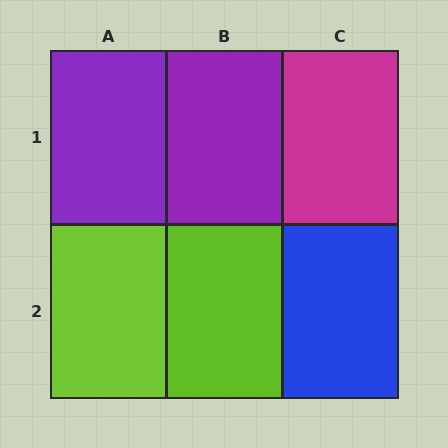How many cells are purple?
2 cells are purple.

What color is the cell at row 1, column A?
Purple.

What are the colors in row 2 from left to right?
Lime, lime, blue.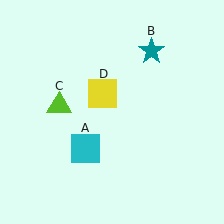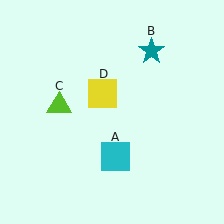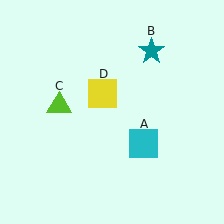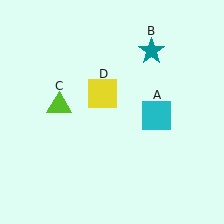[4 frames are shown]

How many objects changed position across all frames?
1 object changed position: cyan square (object A).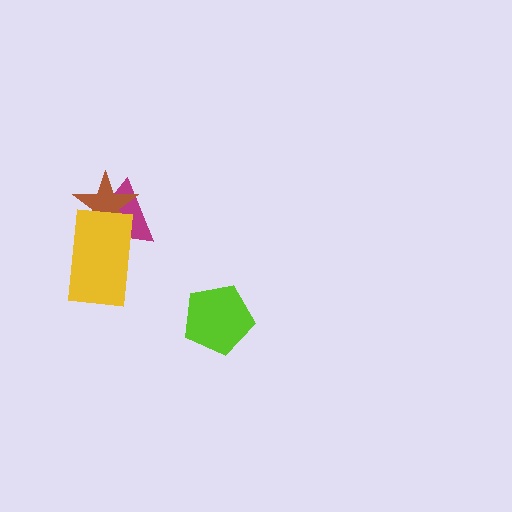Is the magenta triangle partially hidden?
Yes, it is partially covered by another shape.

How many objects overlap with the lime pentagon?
0 objects overlap with the lime pentagon.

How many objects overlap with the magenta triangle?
2 objects overlap with the magenta triangle.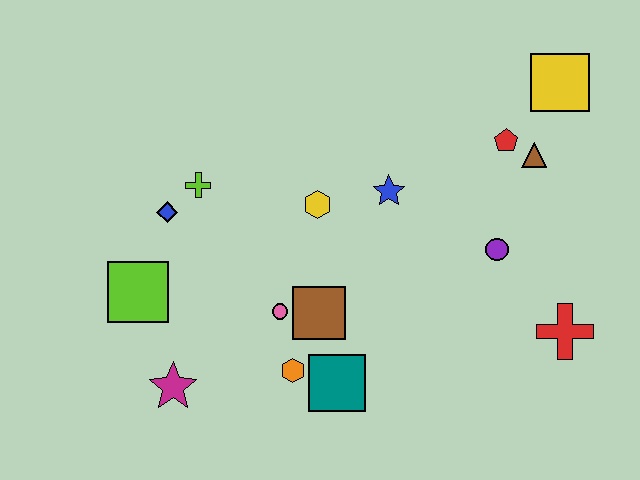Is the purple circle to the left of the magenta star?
No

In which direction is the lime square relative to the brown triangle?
The lime square is to the left of the brown triangle.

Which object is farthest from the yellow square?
The magenta star is farthest from the yellow square.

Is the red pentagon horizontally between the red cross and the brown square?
Yes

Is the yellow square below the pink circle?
No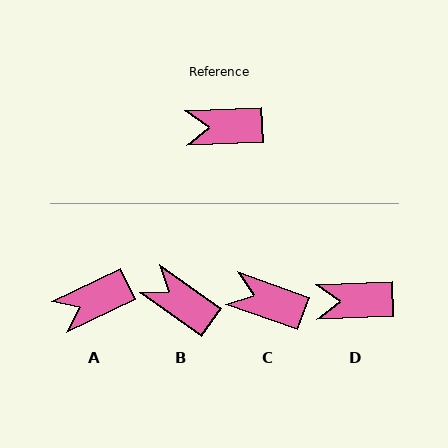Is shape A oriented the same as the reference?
No, it is off by about 23 degrees.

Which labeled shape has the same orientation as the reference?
D.